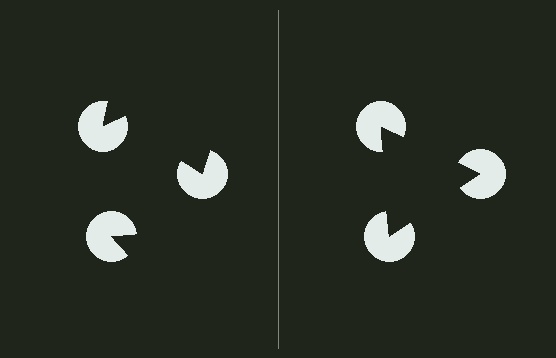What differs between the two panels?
The pac-man discs are positioned identically on both sides; only the wedge orientations differ. On the right they align to a triangle; on the left they are misaligned.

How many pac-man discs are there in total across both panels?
6 — 3 on each side.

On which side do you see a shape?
An illusory triangle appears on the right side. On the left side the wedge cuts are rotated, so no coherent shape forms.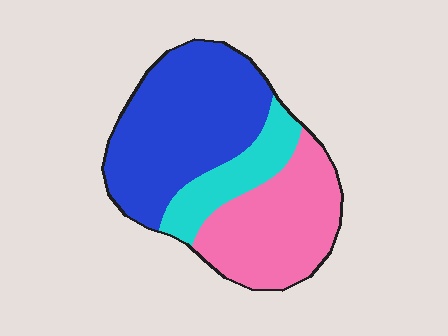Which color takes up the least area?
Cyan, at roughly 15%.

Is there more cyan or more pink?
Pink.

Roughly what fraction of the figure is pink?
Pink takes up about one third (1/3) of the figure.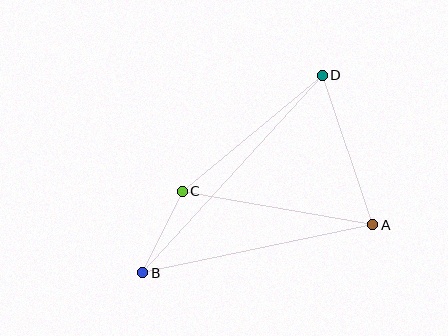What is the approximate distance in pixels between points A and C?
The distance between A and C is approximately 194 pixels.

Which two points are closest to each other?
Points B and C are closest to each other.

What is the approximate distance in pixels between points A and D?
The distance between A and D is approximately 158 pixels.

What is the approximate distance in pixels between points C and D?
The distance between C and D is approximately 182 pixels.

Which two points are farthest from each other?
Points B and D are farthest from each other.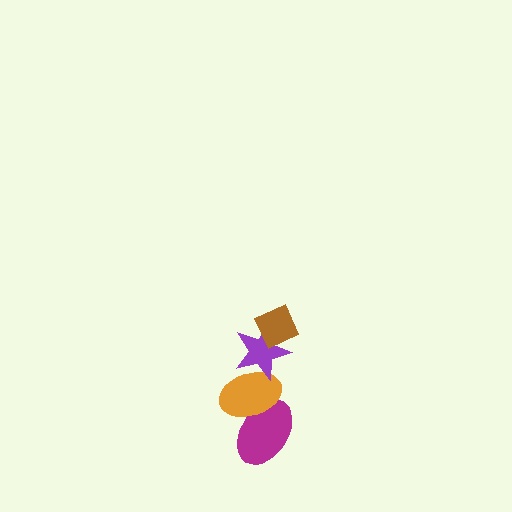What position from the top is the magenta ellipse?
The magenta ellipse is 4th from the top.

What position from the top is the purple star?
The purple star is 2nd from the top.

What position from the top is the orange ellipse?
The orange ellipse is 3rd from the top.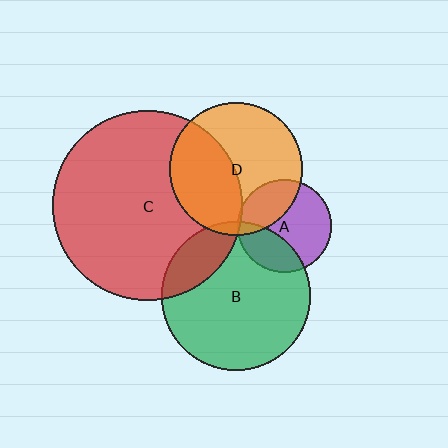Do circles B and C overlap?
Yes.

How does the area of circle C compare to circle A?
Approximately 4.2 times.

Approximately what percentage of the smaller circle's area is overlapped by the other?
Approximately 20%.